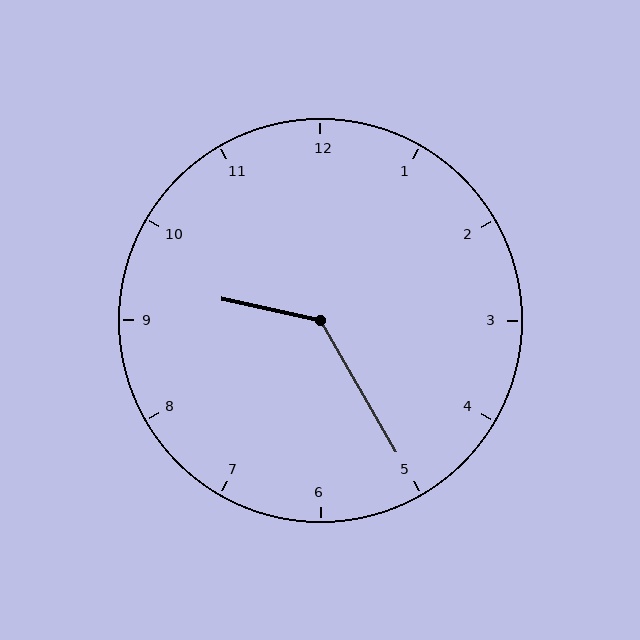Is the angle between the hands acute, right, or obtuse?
It is obtuse.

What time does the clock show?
9:25.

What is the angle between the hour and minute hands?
Approximately 132 degrees.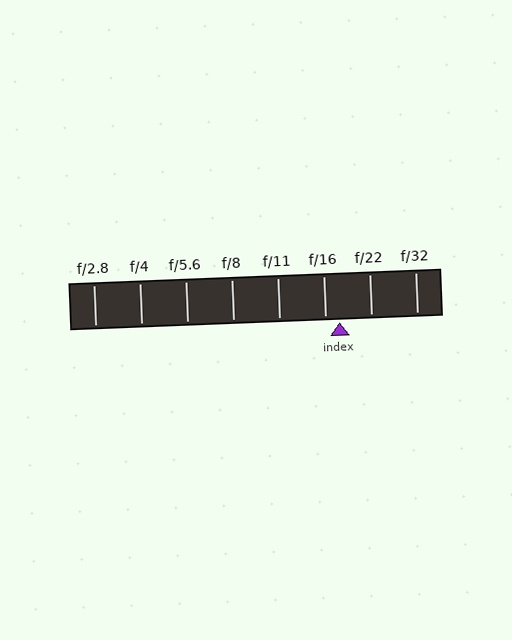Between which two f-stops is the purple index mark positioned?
The index mark is between f/16 and f/22.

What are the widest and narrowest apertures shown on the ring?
The widest aperture shown is f/2.8 and the narrowest is f/32.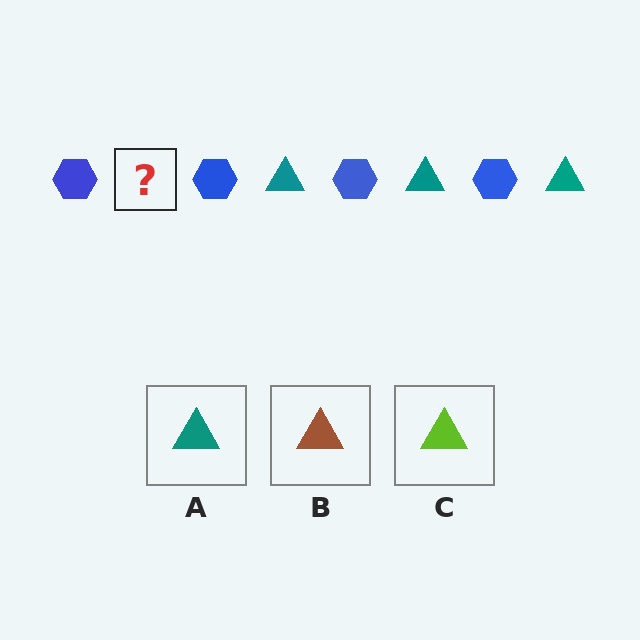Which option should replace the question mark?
Option A.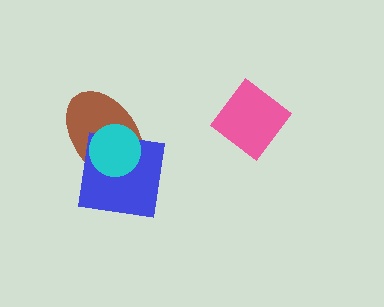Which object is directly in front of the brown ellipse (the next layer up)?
The blue square is directly in front of the brown ellipse.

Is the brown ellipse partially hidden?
Yes, it is partially covered by another shape.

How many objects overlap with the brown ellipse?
2 objects overlap with the brown ellipse.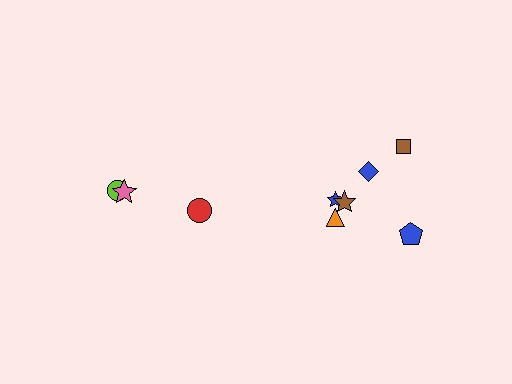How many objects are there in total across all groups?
There are 9 objects.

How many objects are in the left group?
There are 3 objects.